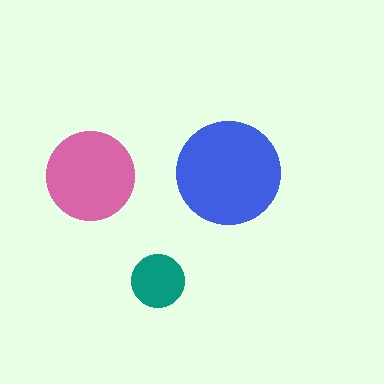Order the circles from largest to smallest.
the blue one, the pink one, the teal one.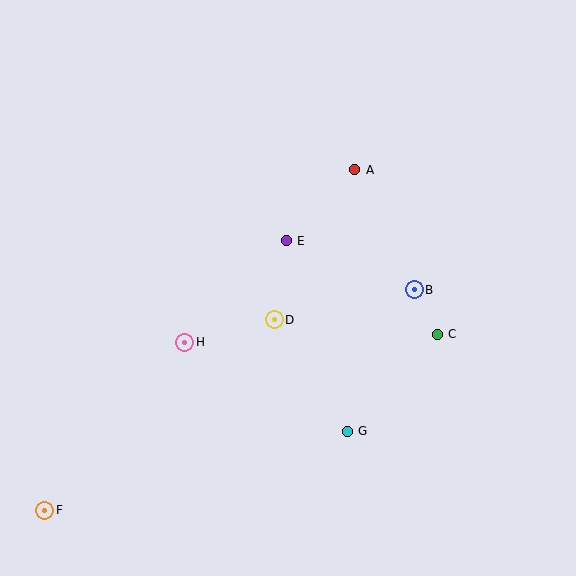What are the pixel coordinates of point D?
Point D is at (274, 320).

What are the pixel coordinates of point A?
Point A is at (355, 170).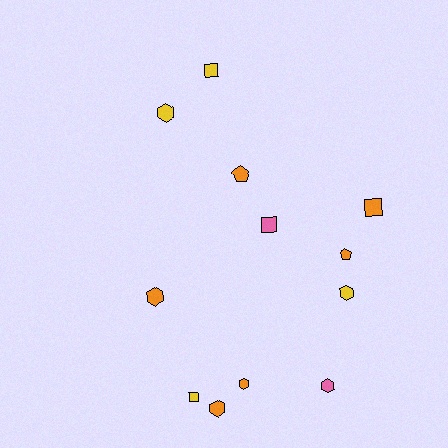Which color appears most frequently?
Orange, with 6 objects.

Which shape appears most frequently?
Hexagon, with 6 objects.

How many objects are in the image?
There are 12 objects.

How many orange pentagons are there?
There are 2 orange pentagons.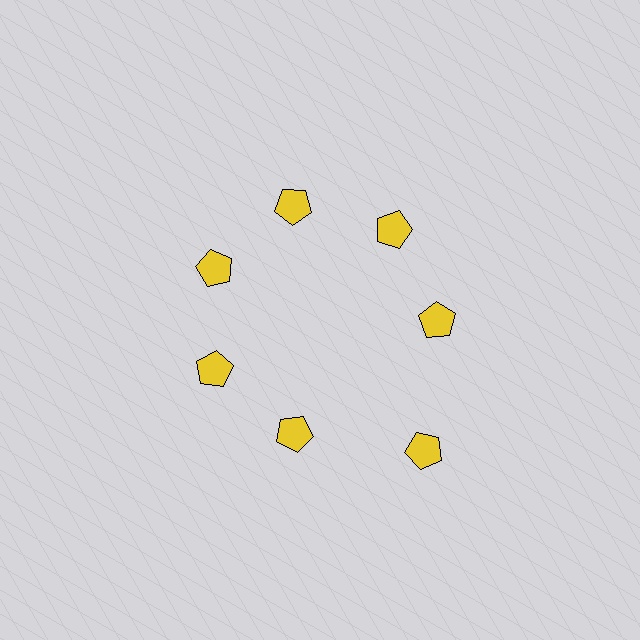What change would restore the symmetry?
The symmetry would be restored by moving it inward, back onto the ring so that all 7 pentagons sit at equal angles and equal distance from the center.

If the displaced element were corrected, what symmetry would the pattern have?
It would have 7-fold rotational symmetry — the pattern would map onto itself every 51 degrees.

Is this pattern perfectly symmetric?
No. The 7 yellow pentagons are arranged in a ring, but one element near the 5 o'clock position is pushed outward from the center, breaking the 7-fold rotational symmetry.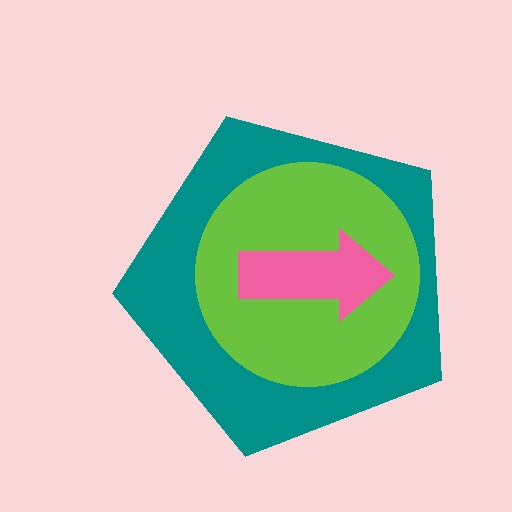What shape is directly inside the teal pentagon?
The lime circle.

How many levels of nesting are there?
3.